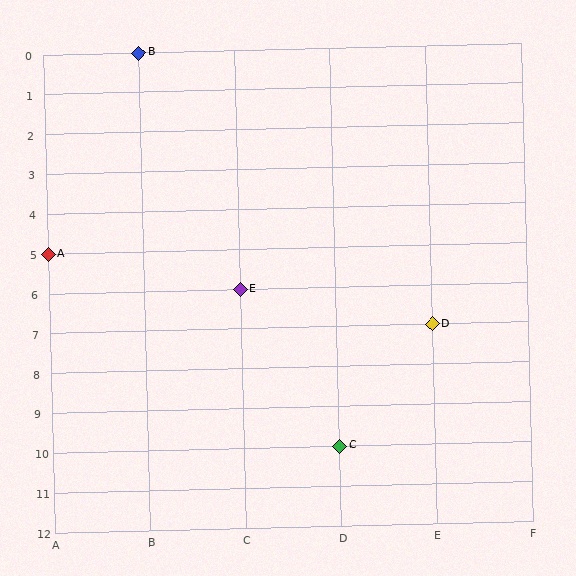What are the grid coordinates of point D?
Point D is at grid coordinates (E, 7).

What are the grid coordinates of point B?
Point B is at grid coordinates (B, 0).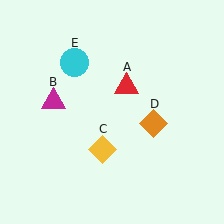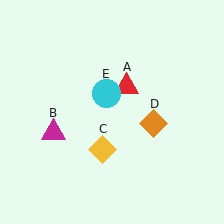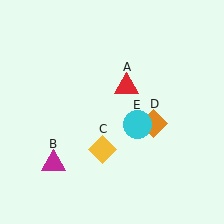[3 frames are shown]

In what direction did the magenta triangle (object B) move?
The magenta triangle (object B) moved down.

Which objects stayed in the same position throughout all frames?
Red triangle (object A) and yellow diamond (object C) and orange diamond (object D) remained stationary.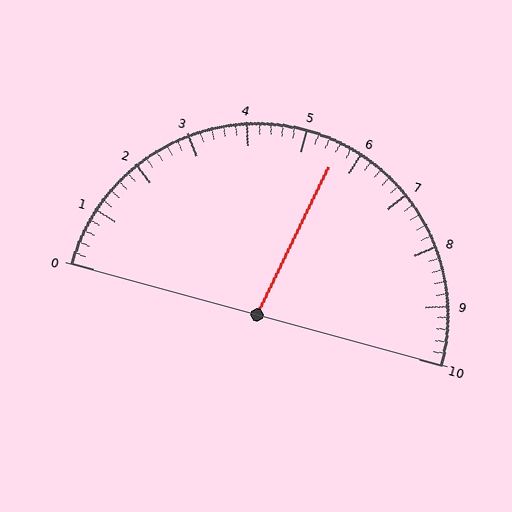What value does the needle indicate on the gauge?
The needle indicates approximately 5.6.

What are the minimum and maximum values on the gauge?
The gauge ranges from 0 to 10.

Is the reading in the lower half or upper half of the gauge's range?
The reading is in the upper half of the range (0 to 10).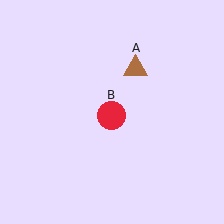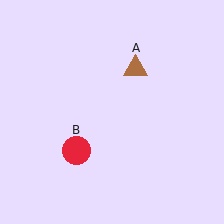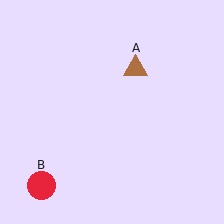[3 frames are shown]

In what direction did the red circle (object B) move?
The red circle (object B) moved down and to the left.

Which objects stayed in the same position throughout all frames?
Brown triangle (object A) remained stationary.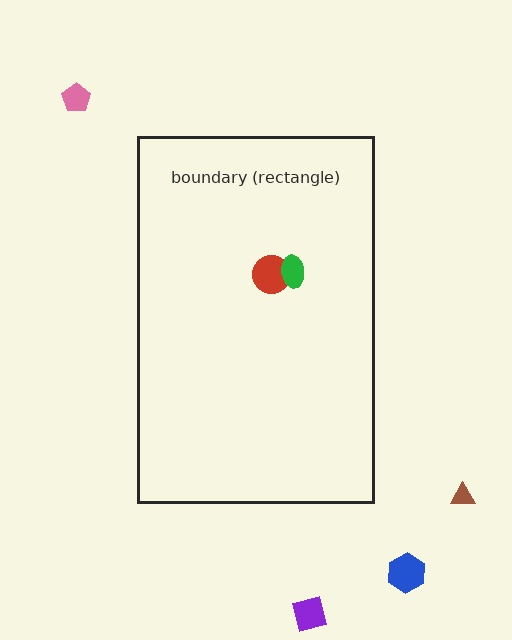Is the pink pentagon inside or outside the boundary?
Outside.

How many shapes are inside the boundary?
2 inside, 4 outside.